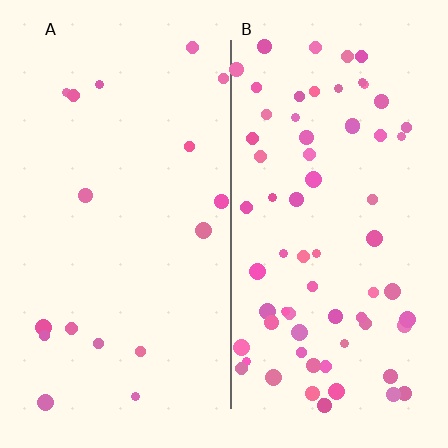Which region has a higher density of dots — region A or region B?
B (the right).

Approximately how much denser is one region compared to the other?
Approximately 4.1× — region B over region A.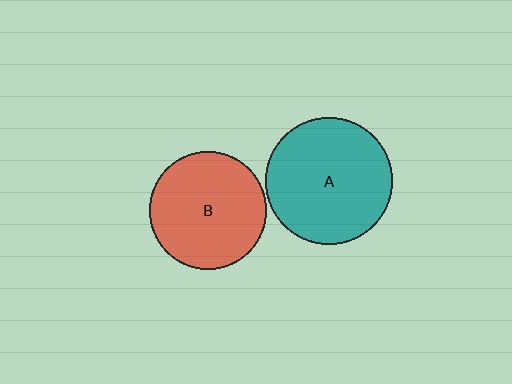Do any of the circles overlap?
No, none of the circles overlap.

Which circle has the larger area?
Circle A (teal).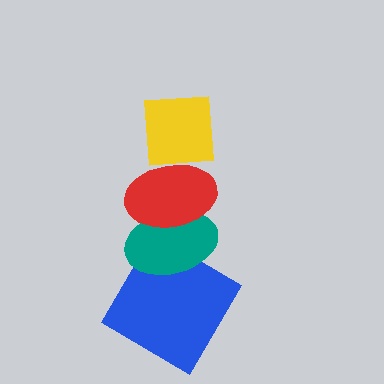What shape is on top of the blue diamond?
The teal ellipse is on top of the blue diamond.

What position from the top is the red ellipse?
The red ellipse is 2nd from the top.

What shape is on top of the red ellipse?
The yellow square is on top of the red ellipse.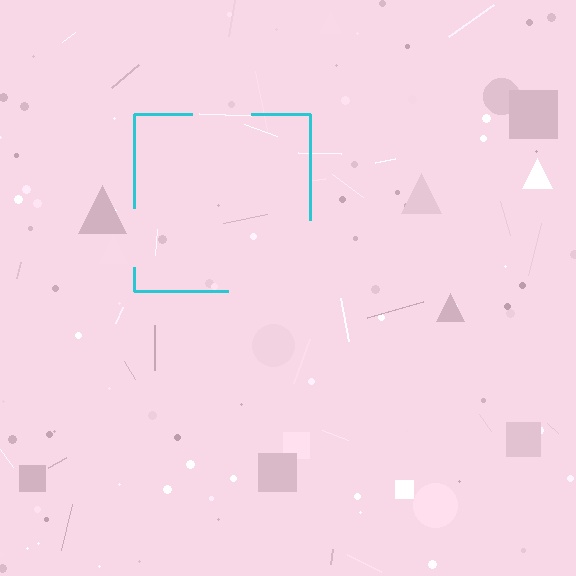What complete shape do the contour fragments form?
The contour fragments form a square.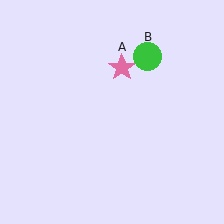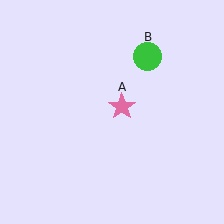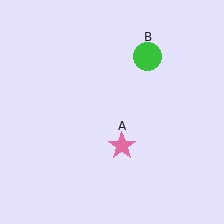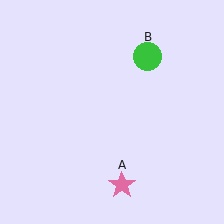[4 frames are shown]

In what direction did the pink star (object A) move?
The pink star (object A) moved down.